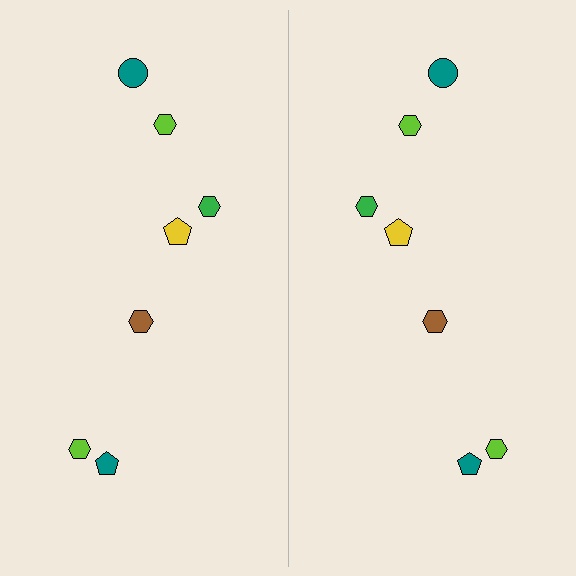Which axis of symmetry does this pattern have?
The pattern has a vertical axis of symmetry running through the center of the image.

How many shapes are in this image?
There are 14 shapes in this image.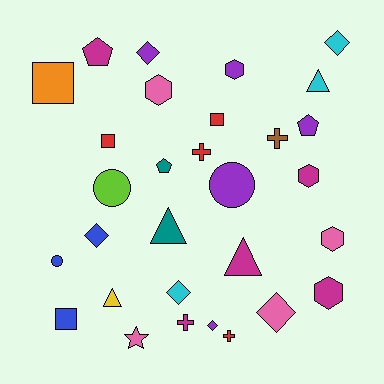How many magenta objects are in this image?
There are 5 magenta objects.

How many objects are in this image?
There are 30 objects.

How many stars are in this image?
There is 1 star.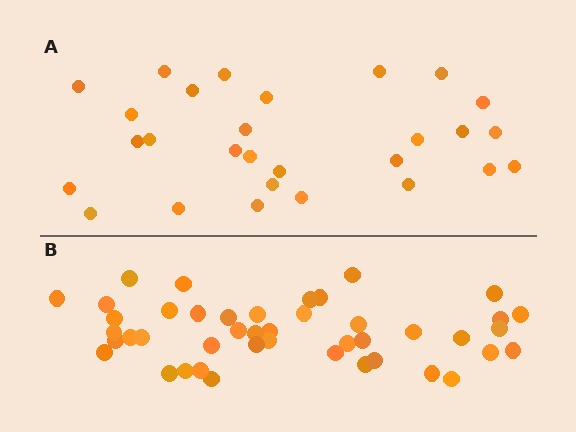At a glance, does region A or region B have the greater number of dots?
Region B (the bottom region) has more dots.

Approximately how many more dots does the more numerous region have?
Region B has approximately 15 more dots than region A.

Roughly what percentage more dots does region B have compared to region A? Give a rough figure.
About 55% more.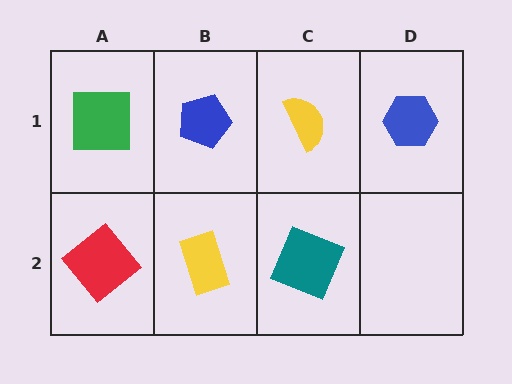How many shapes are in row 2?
3 shapes.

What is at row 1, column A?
A green square.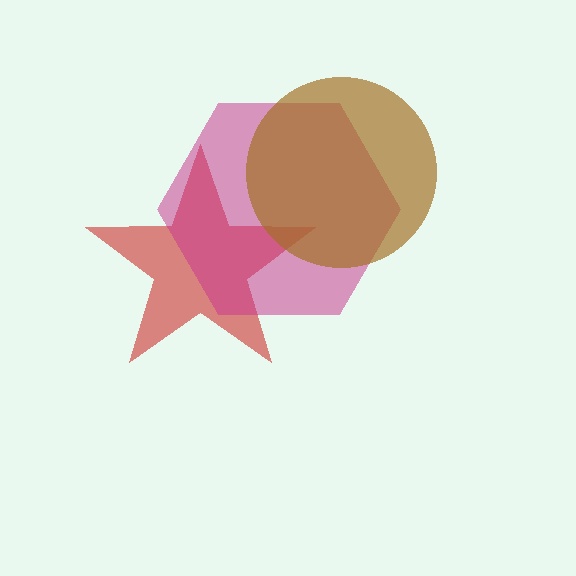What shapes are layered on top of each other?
The layered shapes are: a red star, a magenta hexagon, a brown circle.